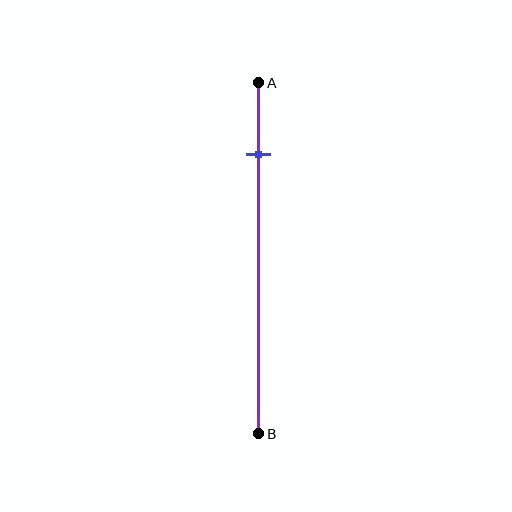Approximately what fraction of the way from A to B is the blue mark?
The blue mark is approximately 20% of the way from A to B.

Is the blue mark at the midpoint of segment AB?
No, the mark is at about 20% from A, not at the 50% midpoint.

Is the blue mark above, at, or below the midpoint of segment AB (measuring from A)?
The blue mark is above the midpoint of segment AB.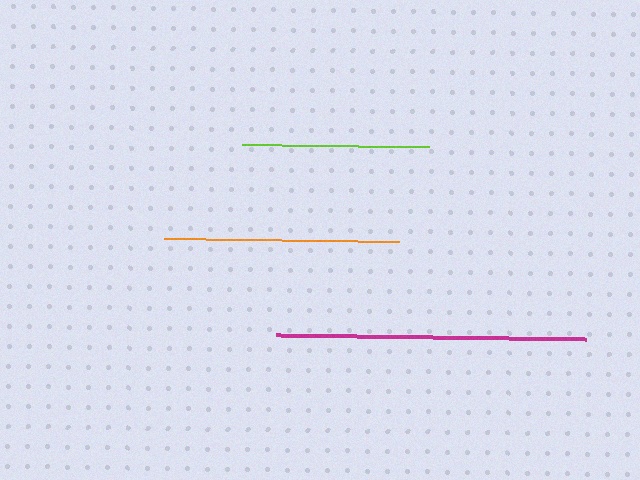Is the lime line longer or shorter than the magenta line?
The magenta line is longer than the lime line.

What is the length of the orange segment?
The orange segment is approximately 236 pixels long.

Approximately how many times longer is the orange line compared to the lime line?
The orange line is approximately 1.3 times the length of the lime line.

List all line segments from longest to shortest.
From longest to shortest: magenta, orange, lime.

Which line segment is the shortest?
The lime line is the shortest at approximately 187 pixels.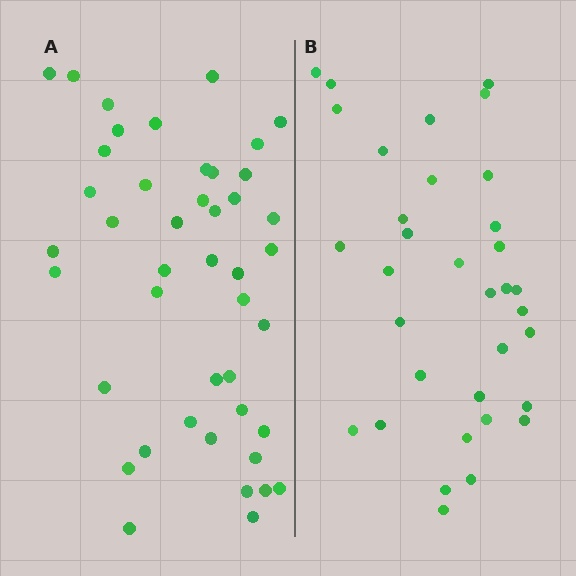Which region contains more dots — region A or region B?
Region A (the left region) has more dots.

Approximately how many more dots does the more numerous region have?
Region A has roughly 10 or so more dots than region B.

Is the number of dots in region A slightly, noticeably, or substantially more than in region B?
Region A has noticeably more, but not dramatically so. The ratio is roughly 1.3 to 1.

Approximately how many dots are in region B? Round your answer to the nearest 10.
About 30 dots. (The exact count is 34, which rounds to 30.)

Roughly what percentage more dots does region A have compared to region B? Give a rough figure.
About 30% more.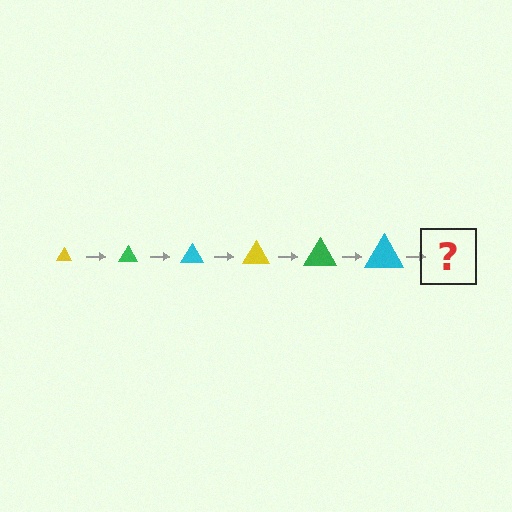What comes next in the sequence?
The next element should be a yellow triangle, larger than the previous one.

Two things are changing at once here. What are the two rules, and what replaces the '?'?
The two rules are that the triangle grows larger each step and the color cycles through yellow, green, and cyan. The '?' should be a yellow triangle, larger than the previous one.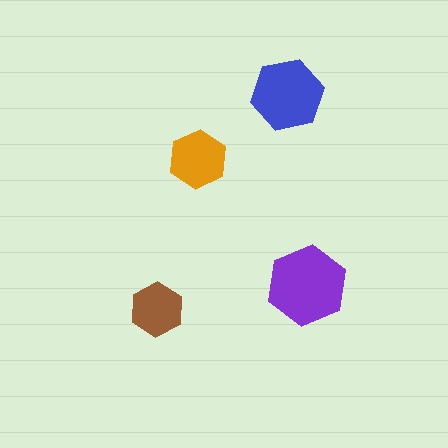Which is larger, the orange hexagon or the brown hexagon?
The orange one.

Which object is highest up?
The blue hexagon is topmost.